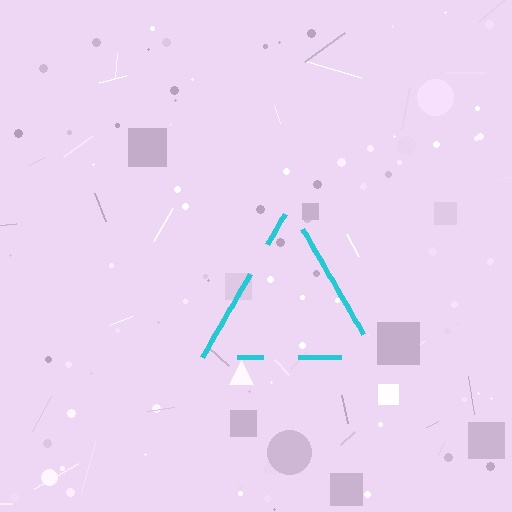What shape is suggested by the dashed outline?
The dashed outline suggests a triangle.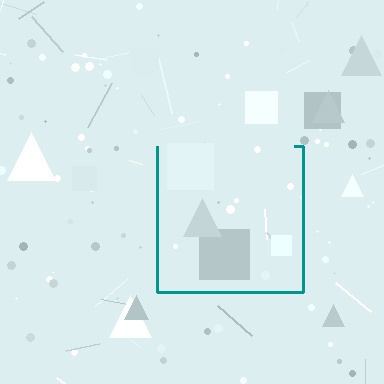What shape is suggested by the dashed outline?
The dashed outline suggests a square.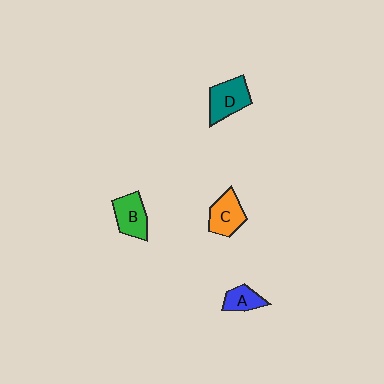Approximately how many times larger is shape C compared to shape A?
Approximately 1.5 times.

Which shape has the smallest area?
Shape A (blue).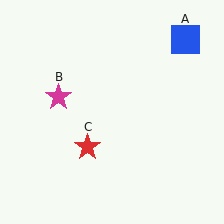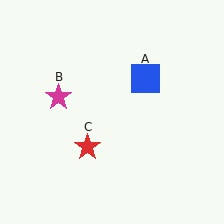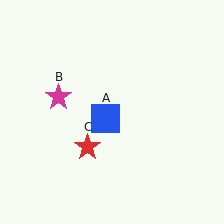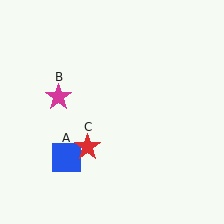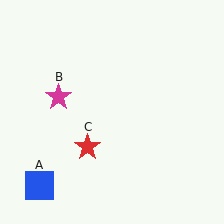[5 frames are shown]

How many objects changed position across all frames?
1 object changed position: blue square (object A).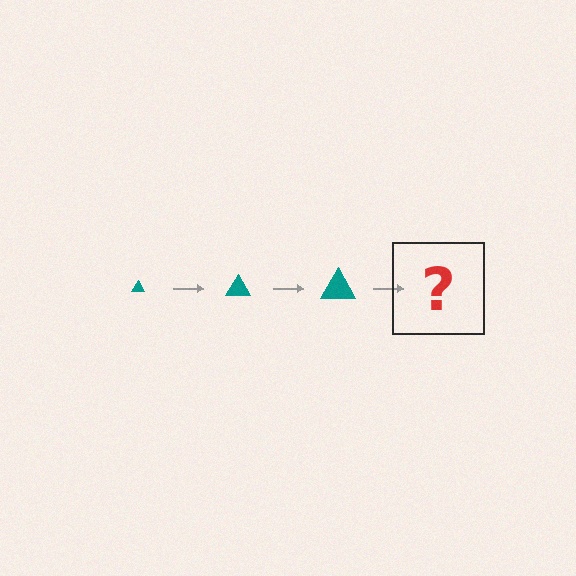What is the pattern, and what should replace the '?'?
The pattern is that the triangle gets progressively larger each step. The '?' should be a teal triangle, larger than the previous one.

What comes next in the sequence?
The next element should be a teal triangle, larger than the previous one.